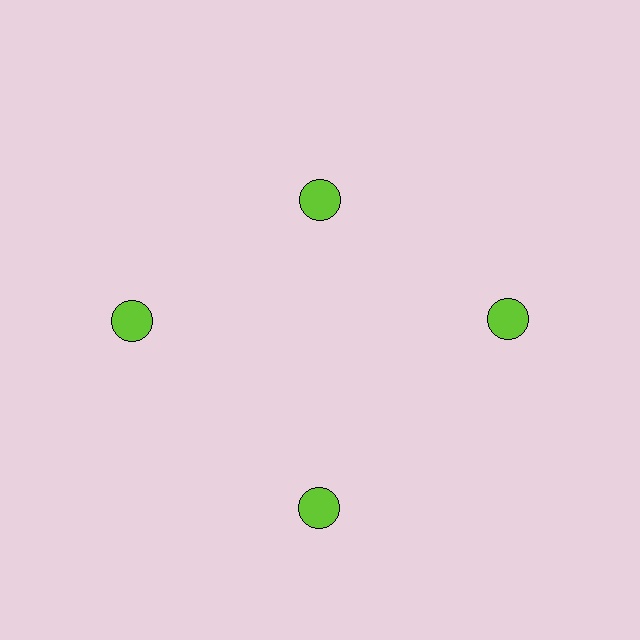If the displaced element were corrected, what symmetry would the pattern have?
It would have 4-fold rotational symmetry — the pattern would map onto itself every 90 degrees.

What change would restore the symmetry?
The symmetry would be restored by moving it outward, back onto the ring so that all 4 circles sit at equal angles and equal distance from the center.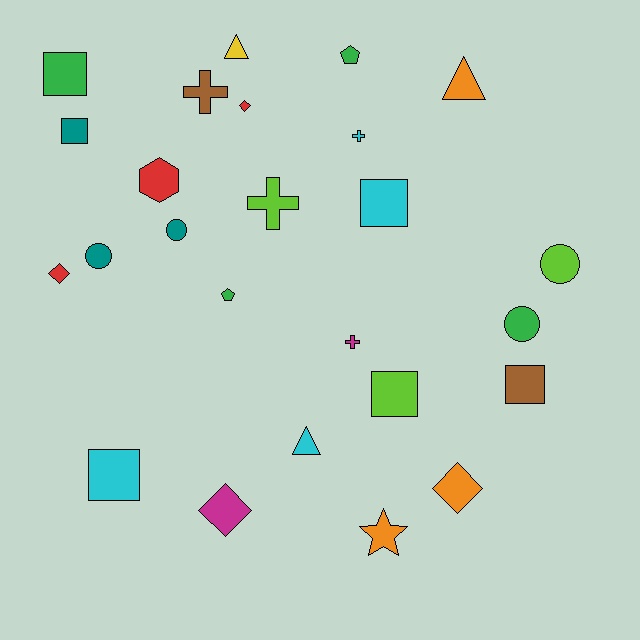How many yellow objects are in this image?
There is 1 yellow object.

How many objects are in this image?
There are 25 objects.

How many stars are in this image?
There is 1 star.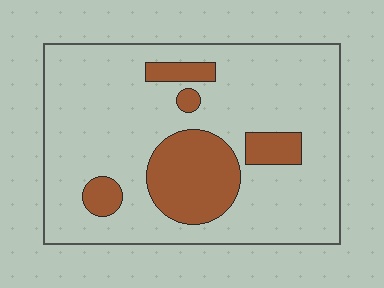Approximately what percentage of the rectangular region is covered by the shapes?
Approximately 20%.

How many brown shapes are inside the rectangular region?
5.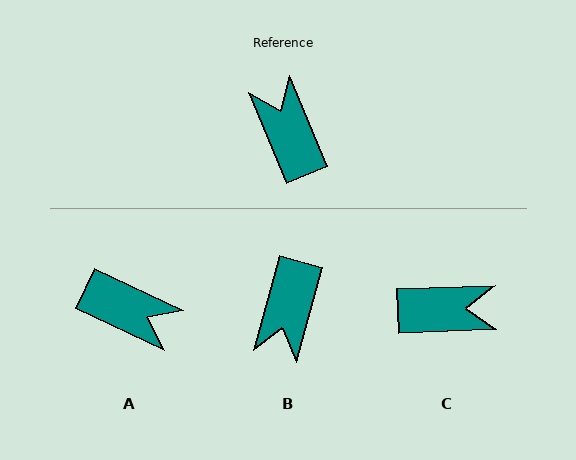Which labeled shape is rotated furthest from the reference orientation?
B, about 142 degrees away.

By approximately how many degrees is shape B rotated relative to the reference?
Approximately 142 degrees counter-clockwise.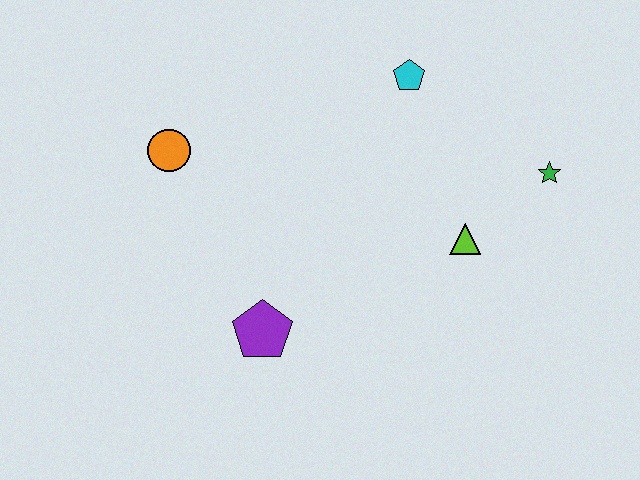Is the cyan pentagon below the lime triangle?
No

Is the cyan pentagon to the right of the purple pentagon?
Yes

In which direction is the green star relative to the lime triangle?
The green star is to the right of the lime triangle.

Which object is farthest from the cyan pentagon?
The purple pentagon is farthest from the cyan pentagon.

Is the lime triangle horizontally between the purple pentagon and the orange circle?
No